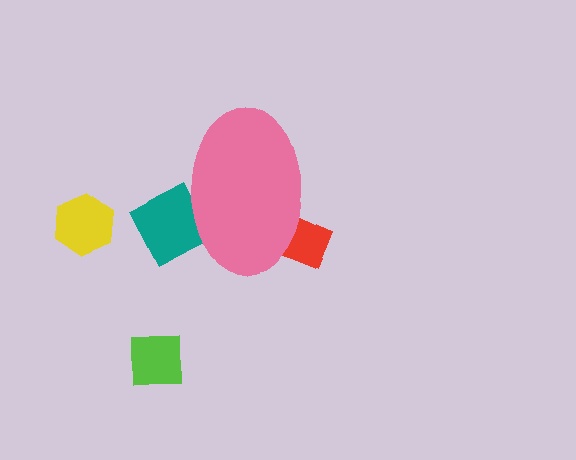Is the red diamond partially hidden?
Yes, the red diamond is partially hidden behind the pink ellipse.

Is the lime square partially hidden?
No, the lime square is fully visible.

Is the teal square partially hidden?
Yes, the teal square is partially hidden behind the pink ellipse.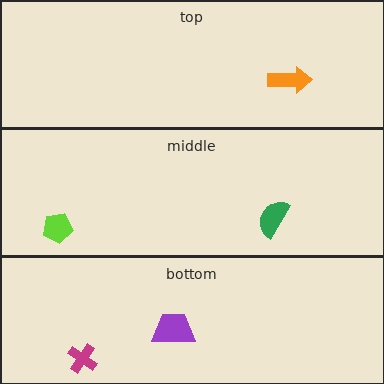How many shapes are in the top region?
1.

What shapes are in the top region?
The orange arrow.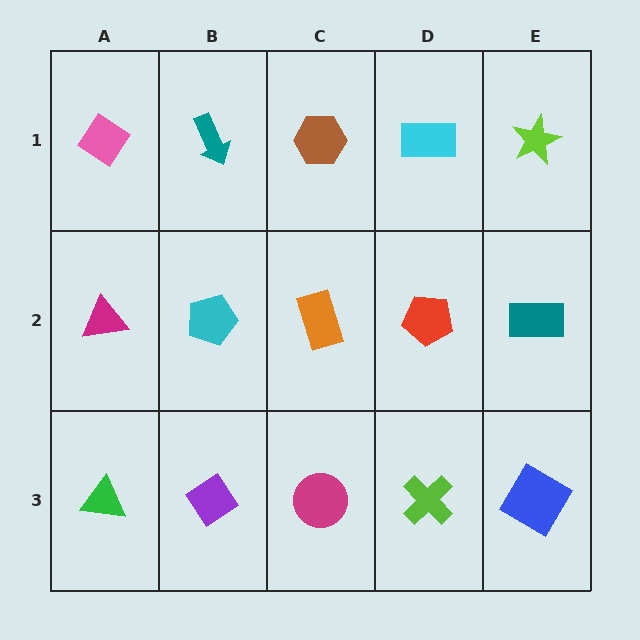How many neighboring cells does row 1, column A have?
2.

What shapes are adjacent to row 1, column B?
A cyan pentagon (row 2, column B), a pink diamond (row 1, column A), a brown hexagon (row 1, column C).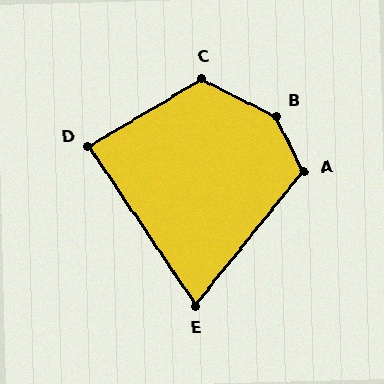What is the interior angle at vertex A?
Approximately 115 degrees (obtuse).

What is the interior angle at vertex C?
Approximately 123 degrees (obtuse).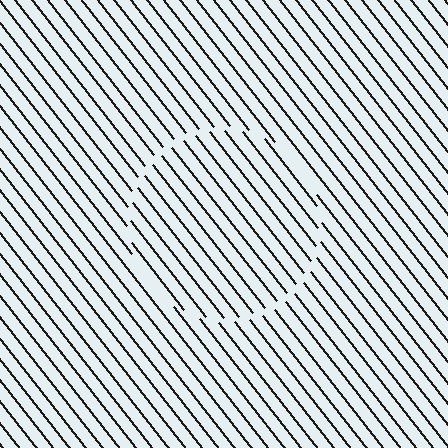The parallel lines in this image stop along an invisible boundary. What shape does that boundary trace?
An illusory circle. The interior of the shape contains the same grating, shifted by half a period — the contour is defined by the phase discontinuity where line-ends from the inner and outer gratings abut.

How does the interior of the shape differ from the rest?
The interior of the shape contains the same grating, shifted by half a period — the contour is defined by the phase discontinuity where line-ends from the inner and outer gratings abut.